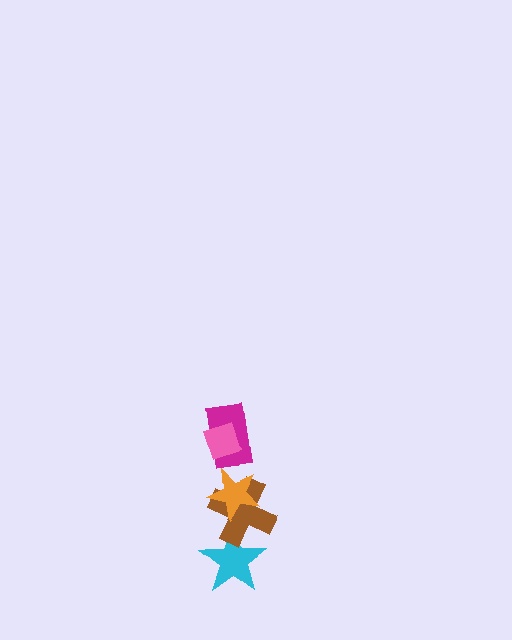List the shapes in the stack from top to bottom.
From top to bottom: the pink diamond, the magenta rectangle, the orange star, the brown cross, the cyan star.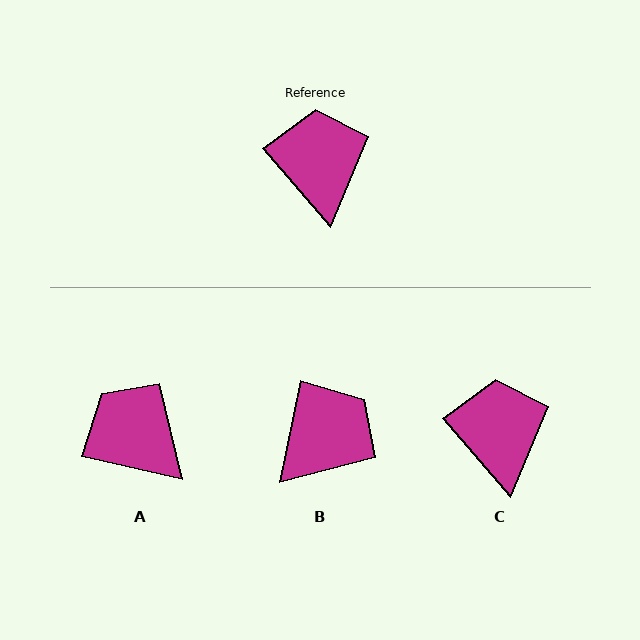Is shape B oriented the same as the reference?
No, it is off by about 53 degrees.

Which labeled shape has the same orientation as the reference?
C.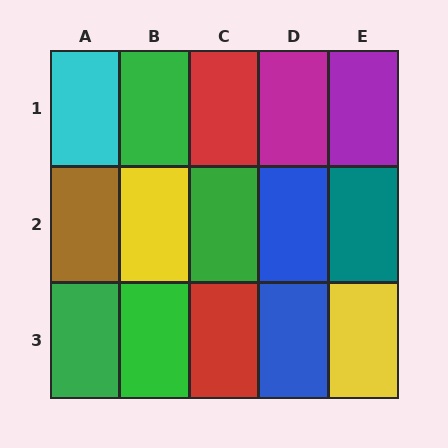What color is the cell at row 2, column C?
Green.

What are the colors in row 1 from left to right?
Cyan, green, red, magenta, purple.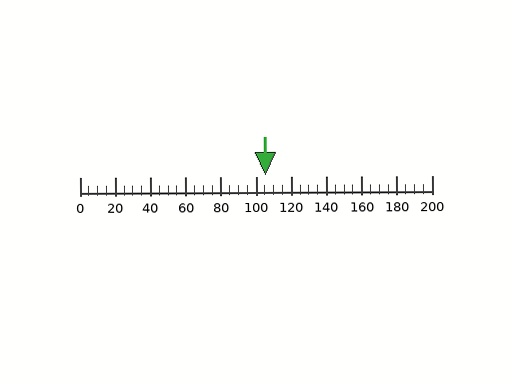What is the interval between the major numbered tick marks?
The major tick marks are spaced 20 units apart.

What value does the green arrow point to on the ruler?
The green arrow points to approximately 105.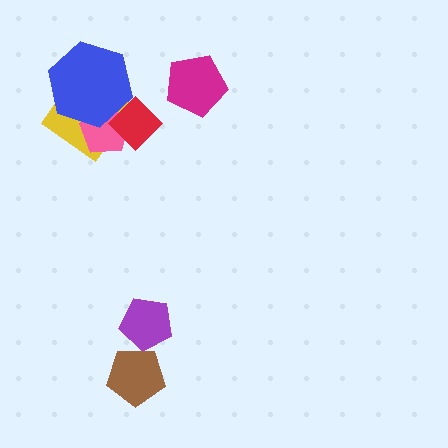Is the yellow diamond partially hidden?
Yes, it is partially covered by another shape.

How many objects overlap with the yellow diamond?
3 objects overlap with the yellow diamond.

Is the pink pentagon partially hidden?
Yes, it is partially covered by another shape.